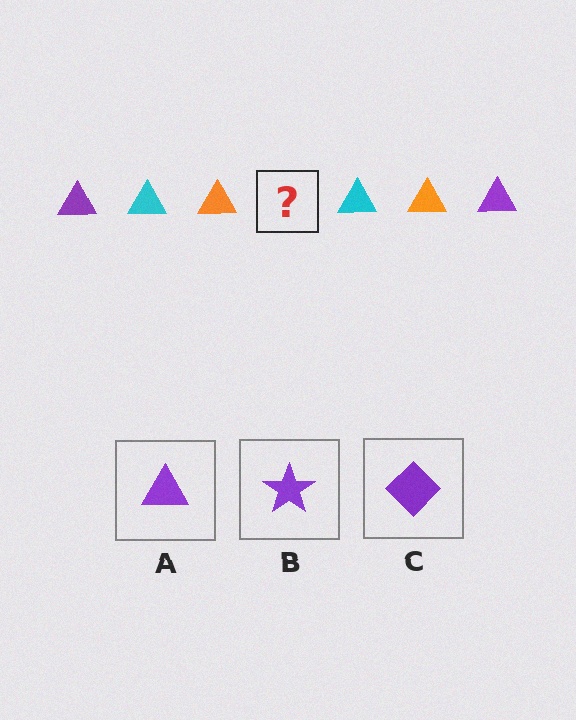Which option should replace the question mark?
Option A.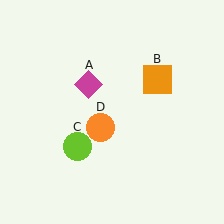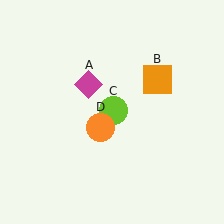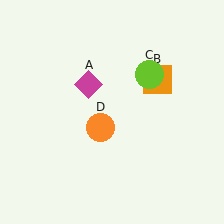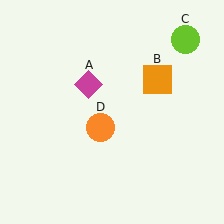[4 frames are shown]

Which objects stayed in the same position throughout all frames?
Magenta diamond (object A) and orange square (object B) and orange circle (object D) remained stationary.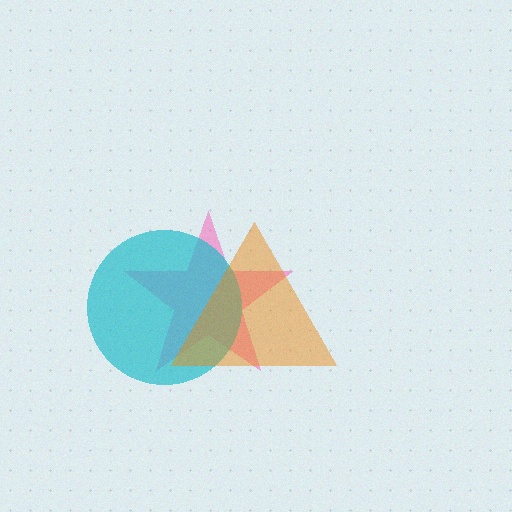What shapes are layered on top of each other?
The layered shapes are: a pink star, a cyan circle, an orange triangle.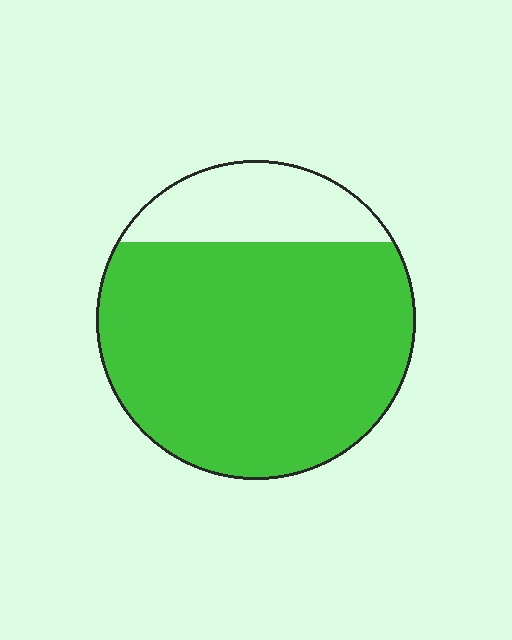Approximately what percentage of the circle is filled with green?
Approximately 80%.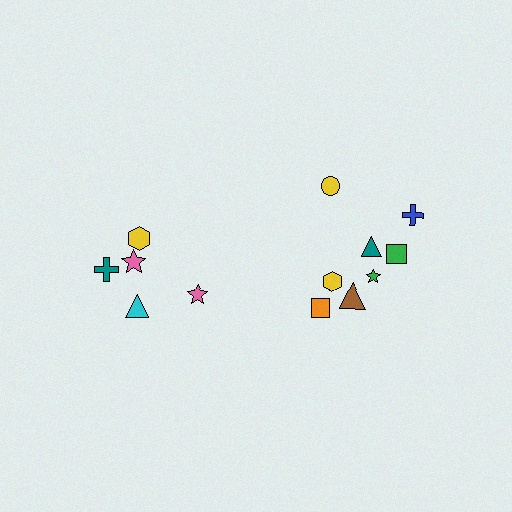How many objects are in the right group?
There are 8 objects.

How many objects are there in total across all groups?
There are 13 objects.